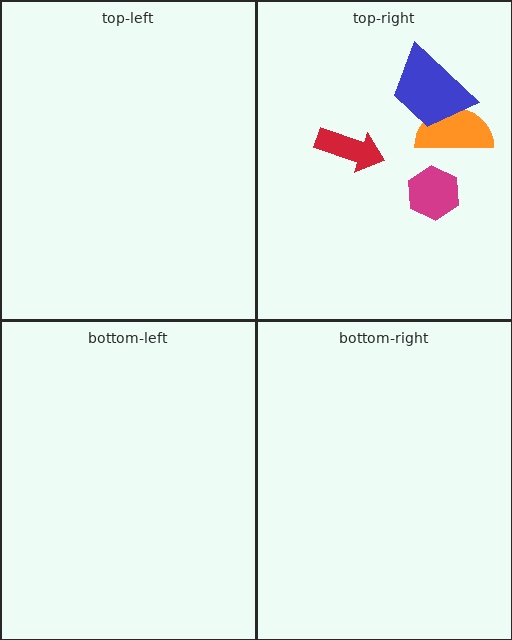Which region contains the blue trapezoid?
The top-right region.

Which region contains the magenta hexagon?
The top-right region.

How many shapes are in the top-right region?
4.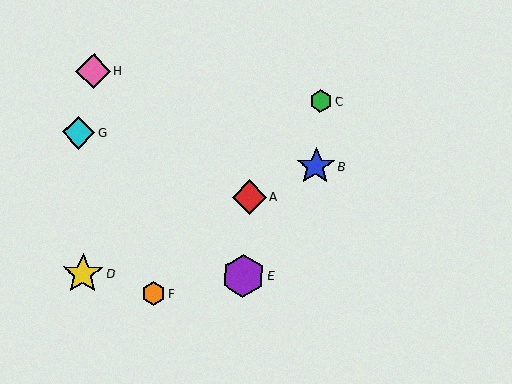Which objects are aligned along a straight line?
Objects A, B, D are aligned along a straight line.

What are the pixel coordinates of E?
Object E is at (243, 276).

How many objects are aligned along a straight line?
3 objects (A, B, D) are aligned along a straight line.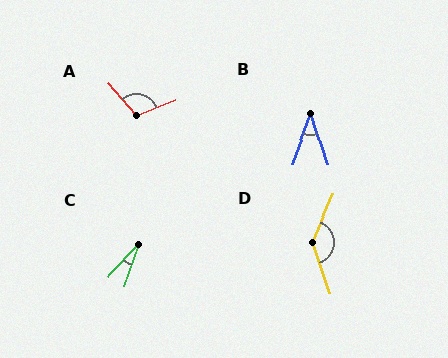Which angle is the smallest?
C, at approximately 23 degrees.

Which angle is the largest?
D, at approximately 138 degrees.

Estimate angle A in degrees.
Approximately 108 degrees.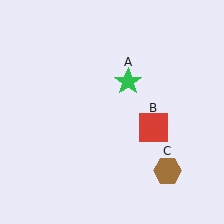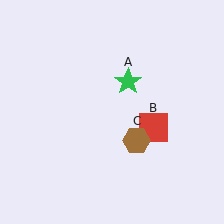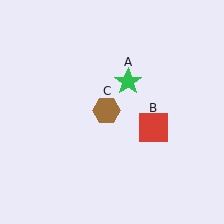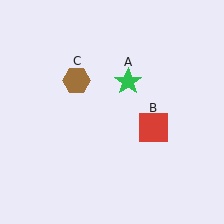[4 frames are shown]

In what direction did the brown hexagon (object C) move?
The brown hexagon (object C) moved up and to the left.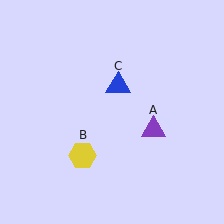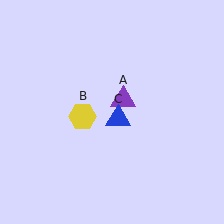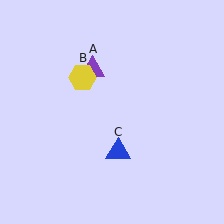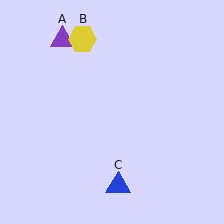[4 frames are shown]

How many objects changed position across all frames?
3 objects changed position: purple triangle (object A), yellow hexagon (object B), blue triangle (object C).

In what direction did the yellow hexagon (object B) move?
The yellow hexagon (object B) moved up.